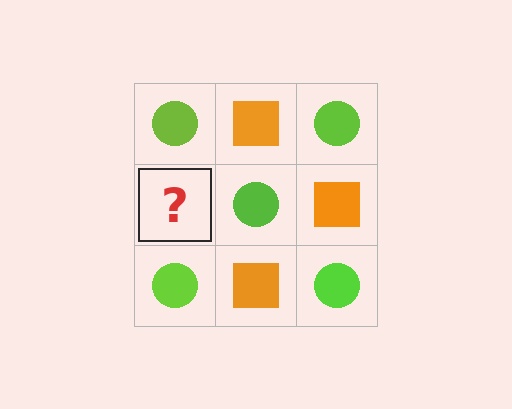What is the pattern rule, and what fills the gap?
The rule is that it alternates lime circle and orange square in a checkerboard pattern. The gap should be filled with an orange square.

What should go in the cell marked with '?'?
The missing cell should contain an orange square.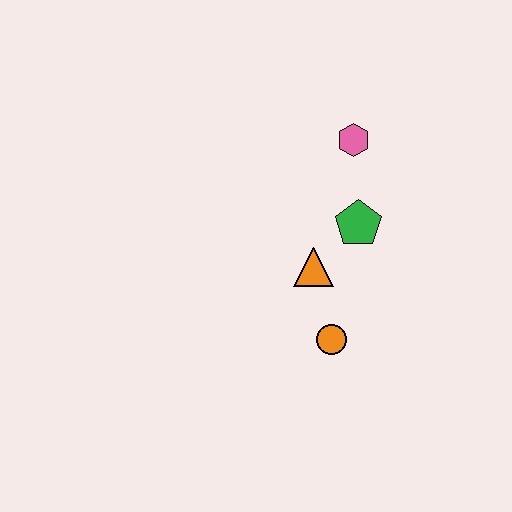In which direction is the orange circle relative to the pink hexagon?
The orange circle is below the pink hexagon.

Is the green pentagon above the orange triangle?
Yes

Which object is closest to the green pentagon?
The orange triangle is closest to the green pentagon.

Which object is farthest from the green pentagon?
The orange circle is farthest from the green pentagon.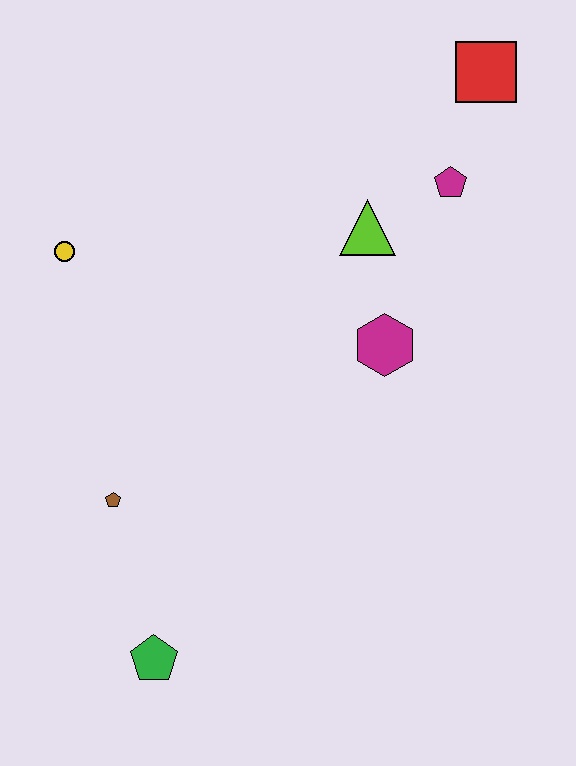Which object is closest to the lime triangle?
The magenta pentagon is closest to the lime triangle.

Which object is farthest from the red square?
The green pentagon is farthest from the red square.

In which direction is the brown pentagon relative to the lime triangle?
The brown pentagon is below the lime triangle.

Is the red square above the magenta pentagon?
Yes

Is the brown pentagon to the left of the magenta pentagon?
Yes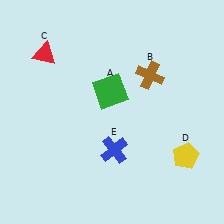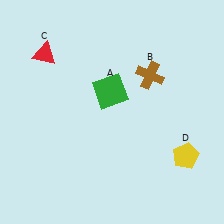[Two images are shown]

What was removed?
The blue cross (E) was removed in Image 2.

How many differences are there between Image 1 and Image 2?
There is 1 difference between the two images.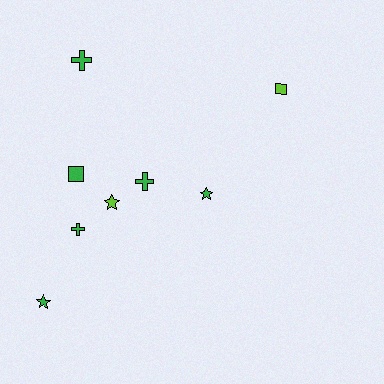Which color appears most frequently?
Green, with 6 objects.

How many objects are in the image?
There are 8 objects.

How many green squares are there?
There is 1 green square.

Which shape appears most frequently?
Cross, with 3 objects.